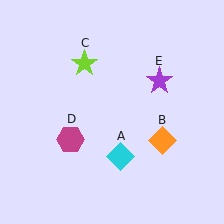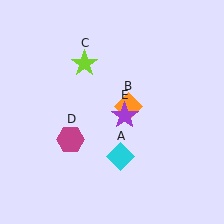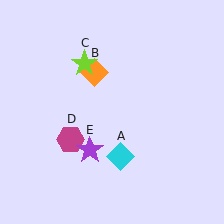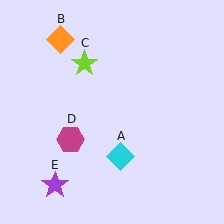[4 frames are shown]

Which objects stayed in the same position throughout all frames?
Cyan diamond (object A) and lime star (object C) and magenta hexagon (object D) remained stationary.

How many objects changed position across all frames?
2 objects changed position: orange diamond (object B), purple star (object E).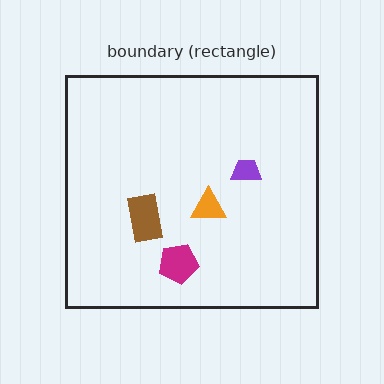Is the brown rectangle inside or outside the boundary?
Inside.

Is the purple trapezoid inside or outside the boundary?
Inside.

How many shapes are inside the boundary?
4 inside, 0 outside.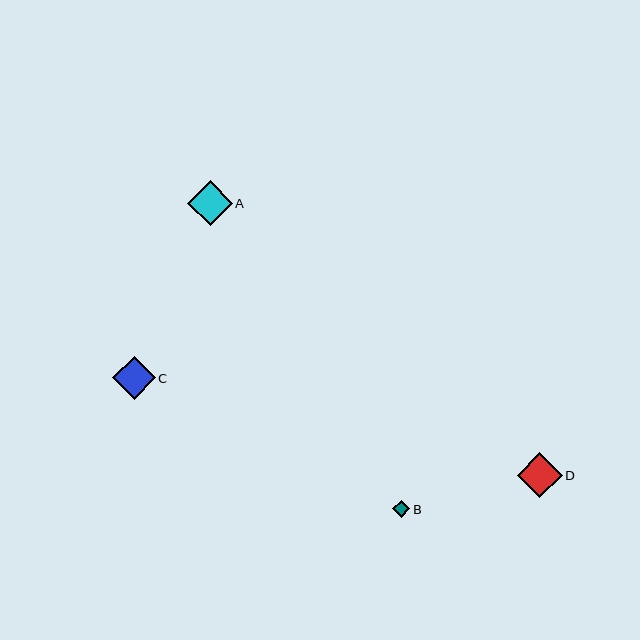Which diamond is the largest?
Diamond D is the largest with a size of approximately 45 pixels.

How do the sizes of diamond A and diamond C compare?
Diamond A and diamond C are approximately the same size.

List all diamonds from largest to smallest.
From largest to smallest: D, A, C, B.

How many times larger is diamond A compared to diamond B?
Diamond A is approximately 2.6 times the size of diamond B.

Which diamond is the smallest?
Diamond B is the smallest with a size of approximately 17 pixels.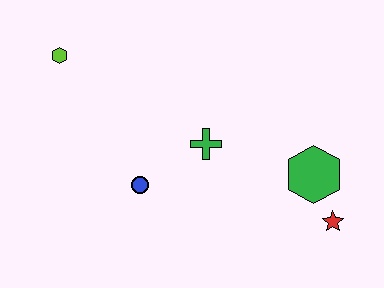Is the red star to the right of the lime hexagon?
Yes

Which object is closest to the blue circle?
The green cross is closest to the blue circle.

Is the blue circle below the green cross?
Yes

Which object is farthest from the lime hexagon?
The red star is farthest from the lime hexagon.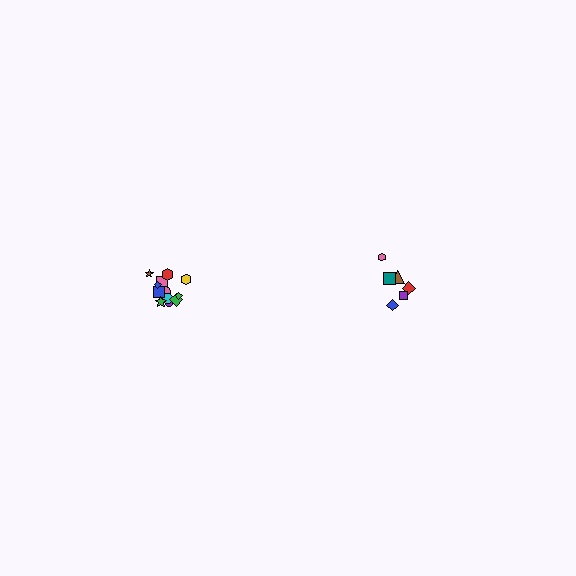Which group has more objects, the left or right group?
The left group.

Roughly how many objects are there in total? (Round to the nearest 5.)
Roughly 20 objects in total.